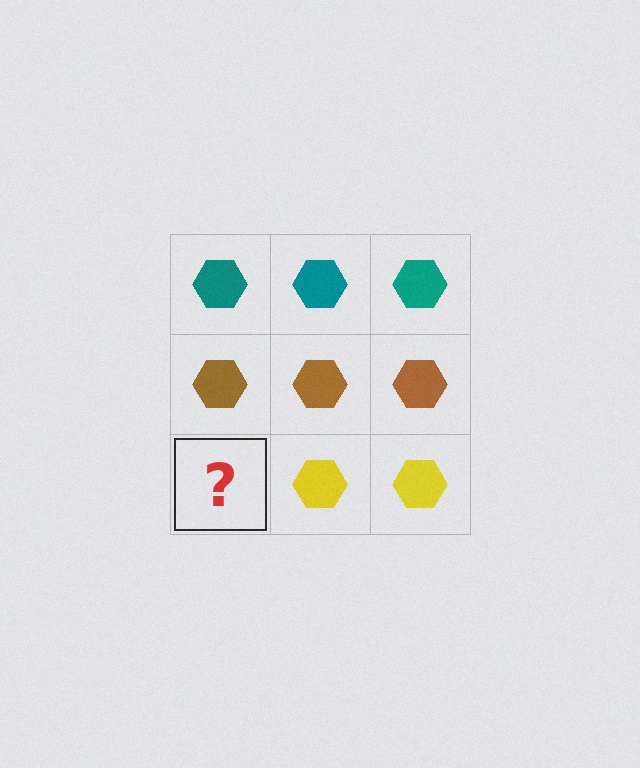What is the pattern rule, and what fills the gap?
The rule is that each row has a consistent color. The gap should be filled with a yellow hexagon.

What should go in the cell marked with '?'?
The missing cell should contain a yellow hexagon.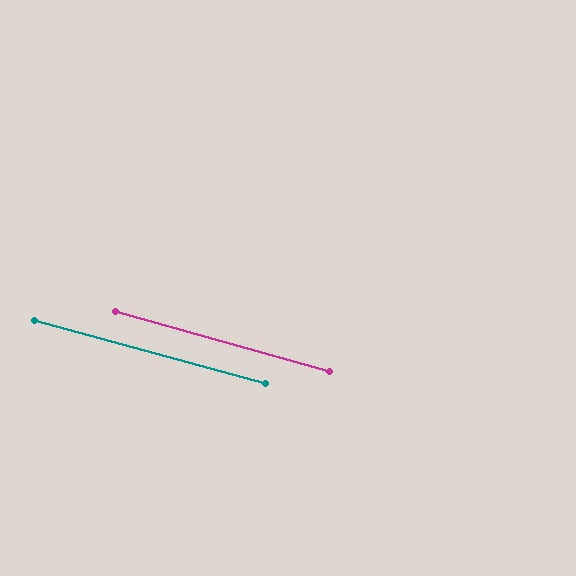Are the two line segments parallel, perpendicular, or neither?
Parallel — their directions differ by only 0.3°.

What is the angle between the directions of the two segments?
Approximately 0 degrees.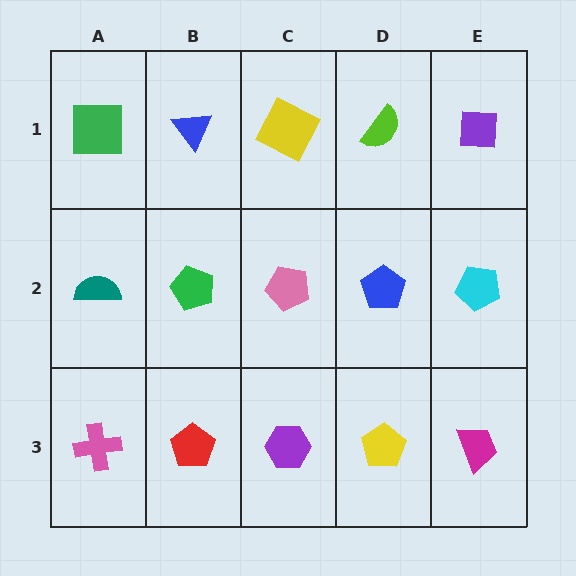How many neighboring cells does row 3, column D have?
3.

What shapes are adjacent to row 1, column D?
A blue pentagon (row 2, column D), a yellow square (row 1, column C), a purple square (row 1, column E).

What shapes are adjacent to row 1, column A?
A teal semicircle (row 2, column A), a blue triangle (row 1, column B).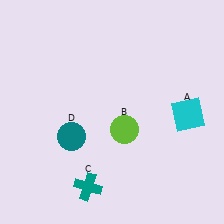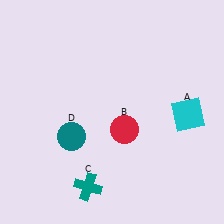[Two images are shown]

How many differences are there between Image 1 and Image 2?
There is 1 difference between the two images.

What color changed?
The circle (B) changed from lime in Image 1 to red in Image 2.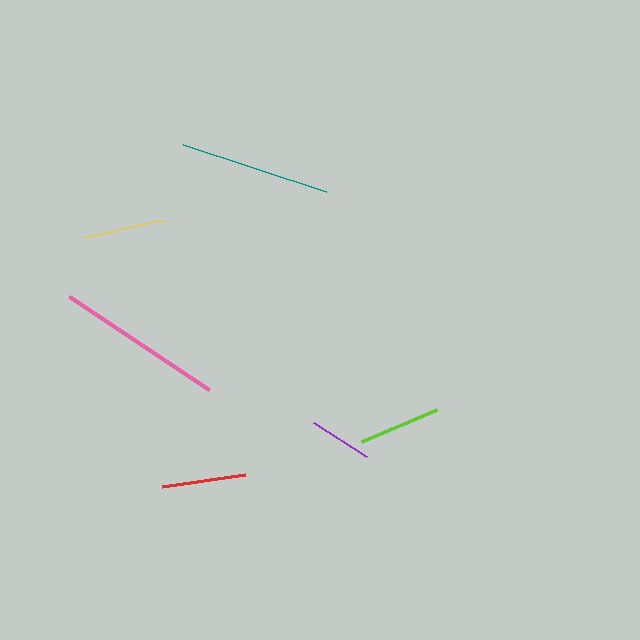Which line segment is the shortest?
The purple line is the shortest at approximately 63 pixels.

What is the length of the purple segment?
The purple segment is approximately 63 pixels long.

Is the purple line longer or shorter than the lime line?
The lime line is longer than the purple line.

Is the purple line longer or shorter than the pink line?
The pink line is longer than the purple line.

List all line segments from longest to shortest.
From longest to shortest: pink, teal, red, lime, yellow, purple.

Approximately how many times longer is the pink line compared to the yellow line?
The pink line is approximately 2.1 times the length of the yellow line.